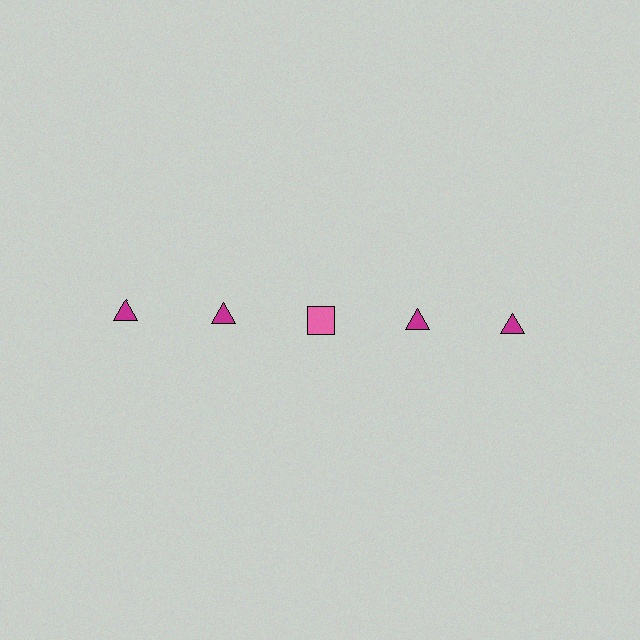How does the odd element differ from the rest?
It differs in both color (pink instead of magenta) and shape (square instead of triangle).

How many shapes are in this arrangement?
There are 5 shapes arranged in a grid pattern.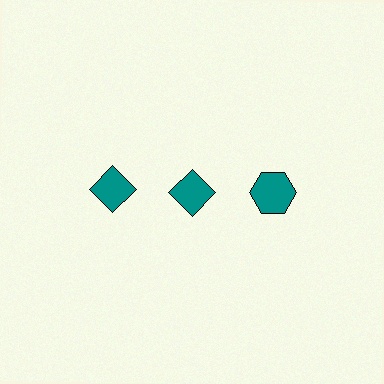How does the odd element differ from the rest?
It has a different shape: hexagon instead of diamond.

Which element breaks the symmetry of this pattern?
The teal hexagon in the top row, center column breaks the symmetry. All other shapes are teal diamonds.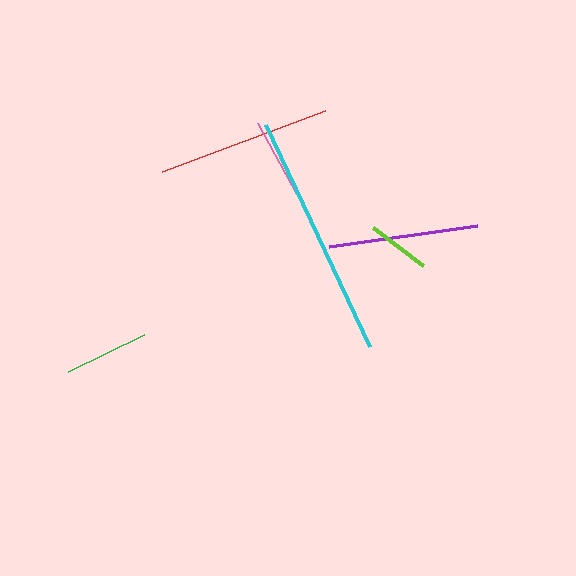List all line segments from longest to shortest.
From longest to shortest: cyan, red, purple, pink, green, lime.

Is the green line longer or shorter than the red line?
The red line is longer than the green line.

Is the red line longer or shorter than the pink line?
The red line is longer than the pink line.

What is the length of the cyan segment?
The cyan segment is approximately 244 pixels long.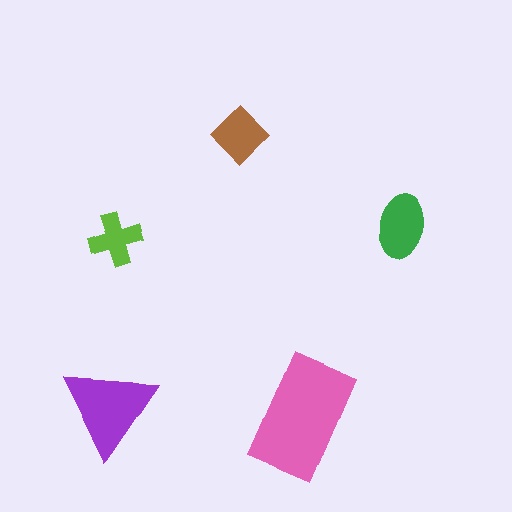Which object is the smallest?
The lime cross.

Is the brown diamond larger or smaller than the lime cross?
Larger.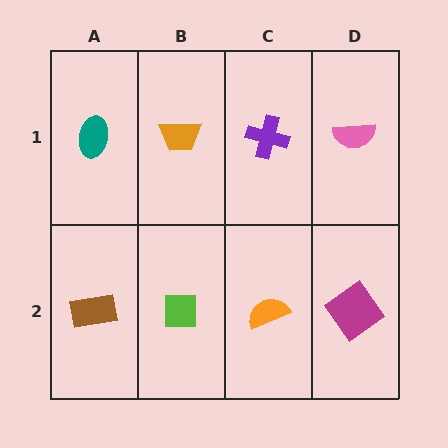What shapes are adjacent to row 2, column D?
A pink semicircle (row 1, column D), an orange semicircle (row 2, column C).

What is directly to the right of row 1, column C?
A pink semicircle.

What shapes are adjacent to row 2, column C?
A purple cross (row 1, column C), a lime square (row 2, column B), a magenta diamond (row 2, column D).